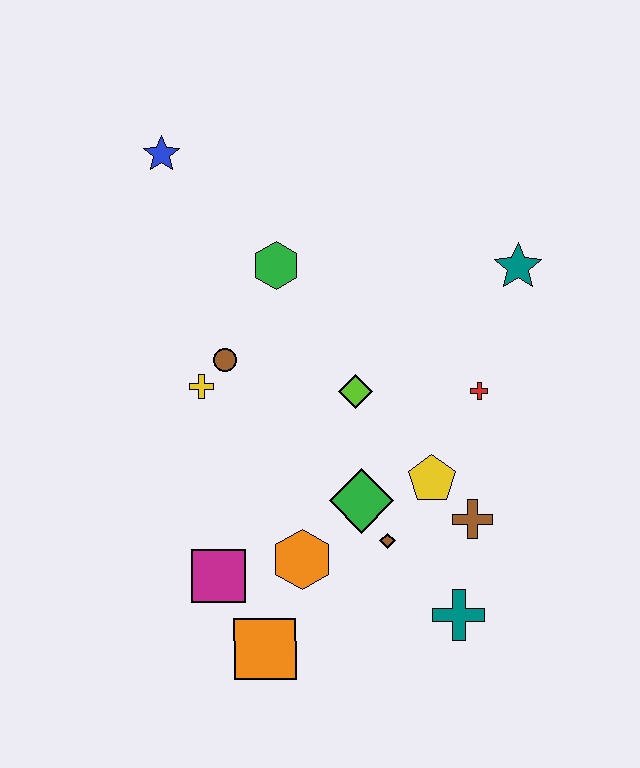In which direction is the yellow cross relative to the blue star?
The yellow cross is below the blue star.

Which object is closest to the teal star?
The red cross is closest to the teal star.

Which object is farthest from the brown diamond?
The blue star is farthest from the brown diamond.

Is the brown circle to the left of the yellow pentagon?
Yes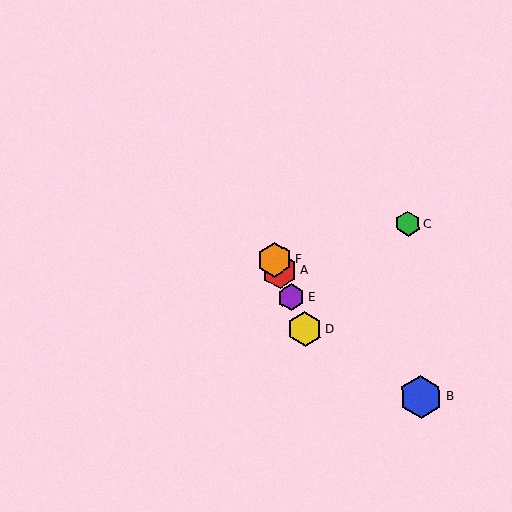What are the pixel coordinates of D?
Object D is at (305, 329).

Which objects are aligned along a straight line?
Objects A, D, E, F are aligned along a straight line.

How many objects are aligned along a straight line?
4 objects (A, D, E, F) are aligned along a straight line.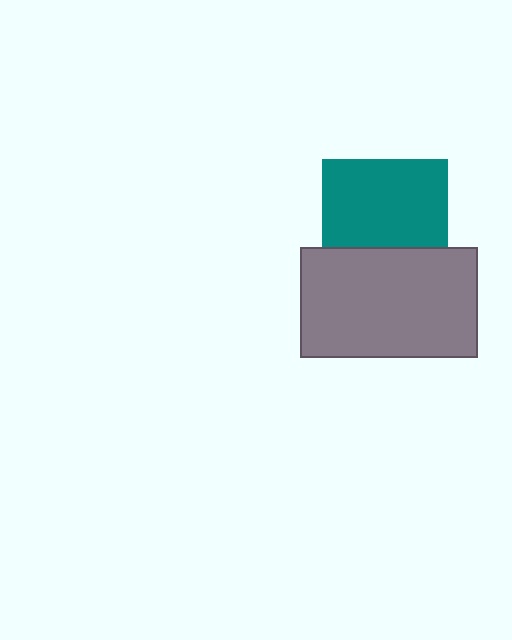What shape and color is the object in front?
The object in front is a gray rectangle.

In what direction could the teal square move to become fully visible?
The teal square could move up. That would shift it out from behind the gray rectangle entirely.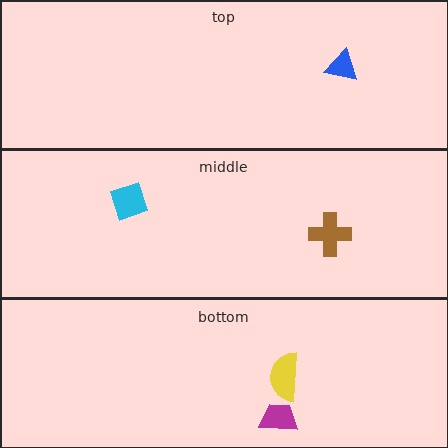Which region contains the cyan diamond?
The middle region.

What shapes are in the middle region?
The brown cross, the cyan diamond.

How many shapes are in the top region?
1.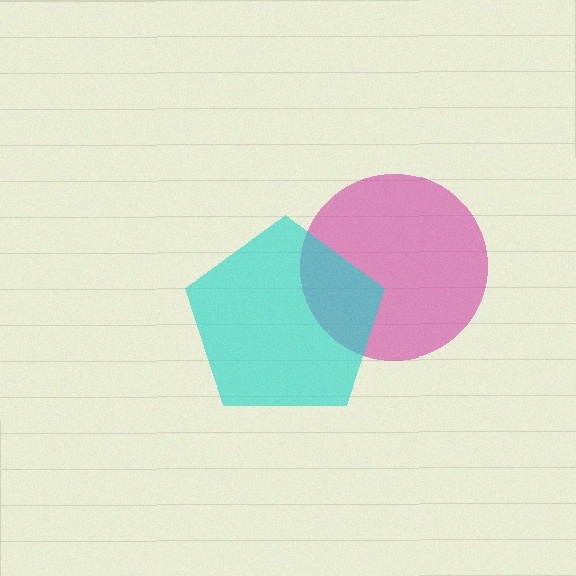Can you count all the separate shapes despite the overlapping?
Yes, there are 2 separate shapes.